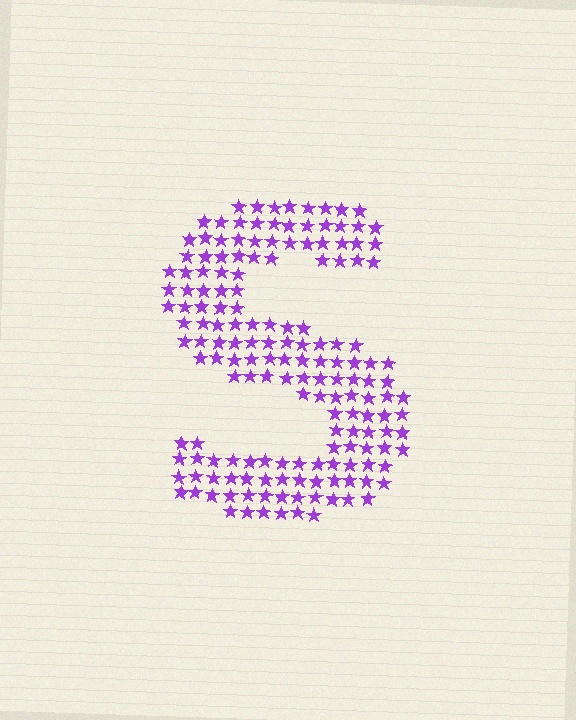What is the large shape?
The large shape is the letter S.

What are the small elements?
The small elements are stars.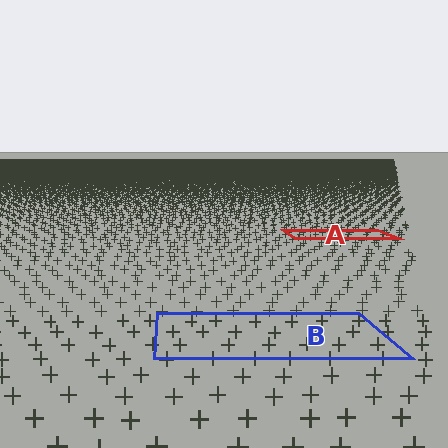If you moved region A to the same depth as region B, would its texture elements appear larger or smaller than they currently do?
They would appear larger. At a closer depth, the same texture elements are projected at a bigger on-screen size.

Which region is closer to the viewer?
Region B is closer. The texture elements there are larger and more spread out.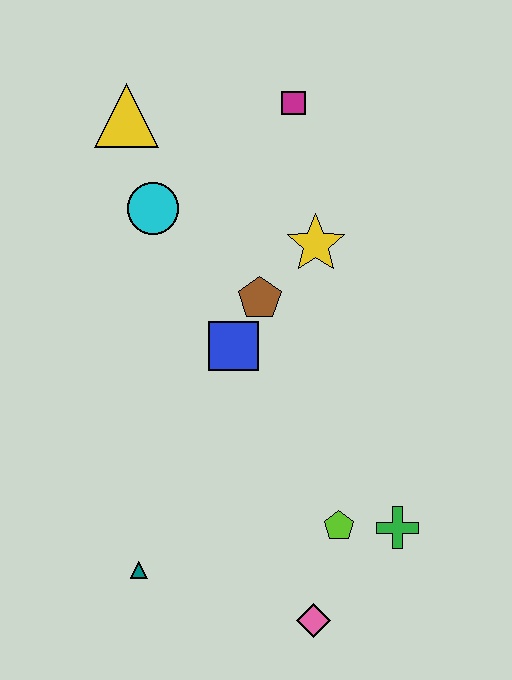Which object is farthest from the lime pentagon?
The yellow triangle is farthest from the lime pentagon.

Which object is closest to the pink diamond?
The lime pentagon is closest to the pink diamond.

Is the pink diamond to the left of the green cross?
Yes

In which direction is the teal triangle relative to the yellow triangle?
The teal triangle is below the yellow triangle.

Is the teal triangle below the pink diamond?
No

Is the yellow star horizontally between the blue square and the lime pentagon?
Yes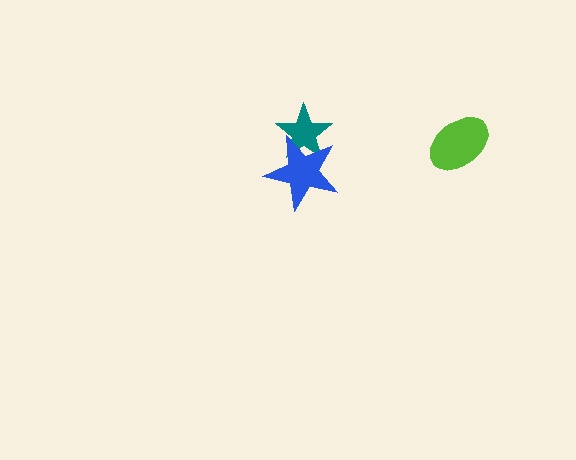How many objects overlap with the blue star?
1 object overlaps with the blue star.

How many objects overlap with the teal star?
1 object overlaps with the teal star.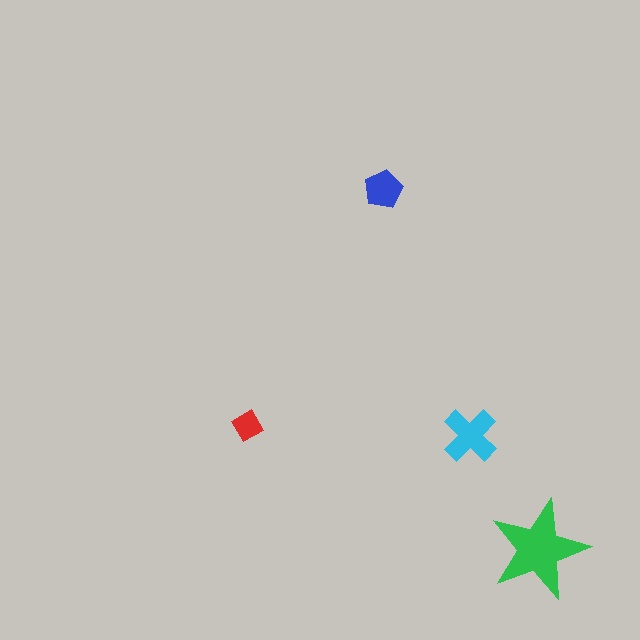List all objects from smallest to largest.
The red diamond, the blue pentagon, the cyan cross, the green star.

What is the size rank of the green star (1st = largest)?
1st.